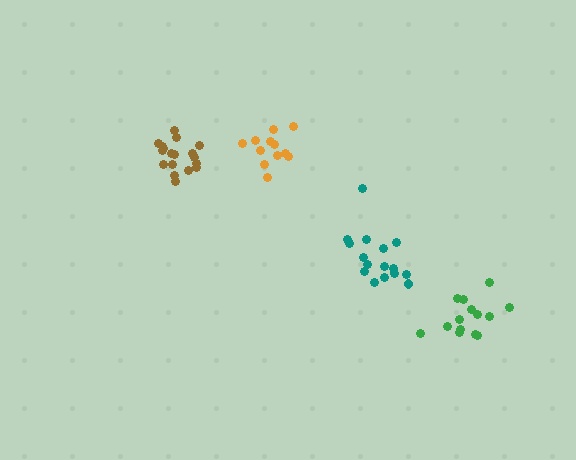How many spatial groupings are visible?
There are 4 spatial groupings.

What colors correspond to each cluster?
The clusters are colored: teal, orange, brown, green.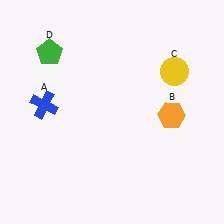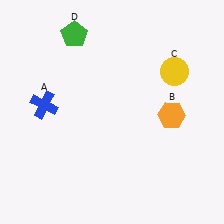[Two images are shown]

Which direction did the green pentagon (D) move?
The green pentagon (D) moved right.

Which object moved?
The green pentagon (D) moved right.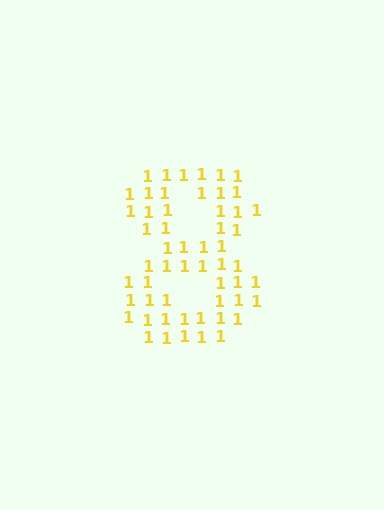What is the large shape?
The large shape is the digit 8.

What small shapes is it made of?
It is made of small digit 1's.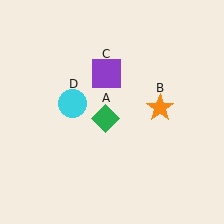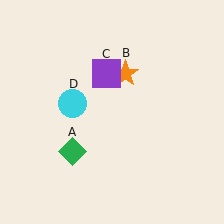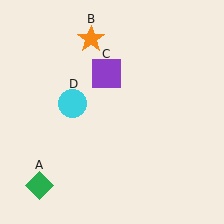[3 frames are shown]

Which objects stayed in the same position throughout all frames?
Purple square (object C) and cyan circle (object D) remained stationary.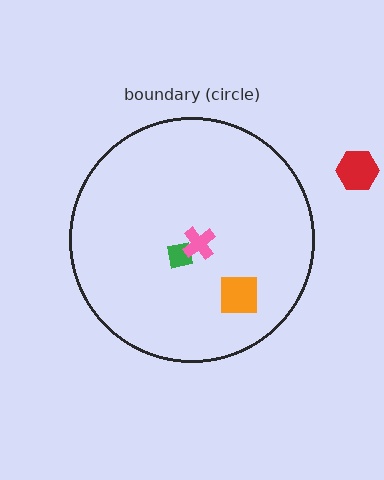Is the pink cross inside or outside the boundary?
Inside.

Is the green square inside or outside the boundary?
Inside.